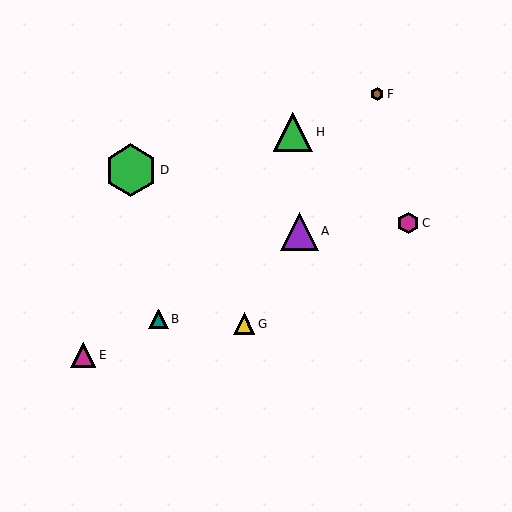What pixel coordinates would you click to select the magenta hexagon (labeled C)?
Click at (408, 223) to select the magenta hexagon C.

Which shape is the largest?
The green hexagon (labeled D) is the largest.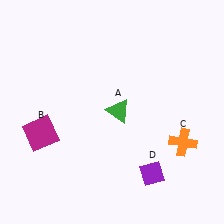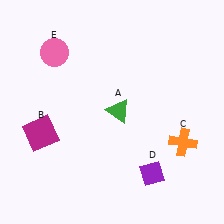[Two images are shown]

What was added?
A pink circle (E) was added in Image 2.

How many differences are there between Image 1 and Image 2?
There is 1 difference between the two images.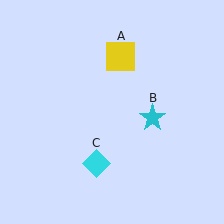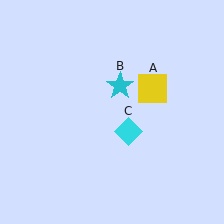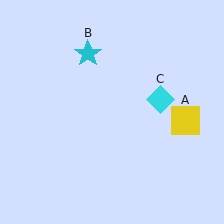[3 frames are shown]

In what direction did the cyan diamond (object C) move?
The cyan diamond (object C) moved up and to the right.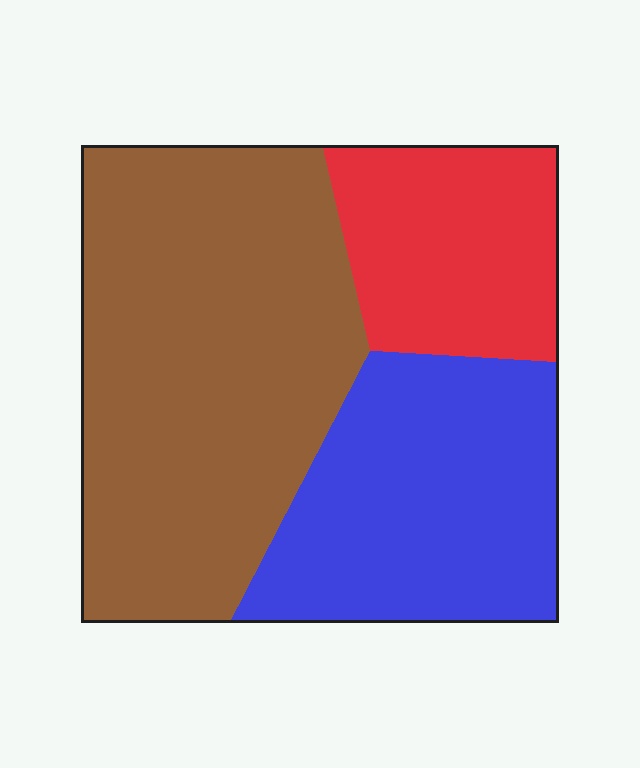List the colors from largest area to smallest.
From largest to smallest: brown, blue, red.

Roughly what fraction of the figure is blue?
Blue covers about 30% of the figure.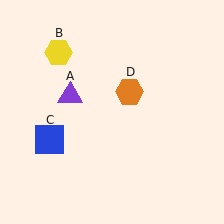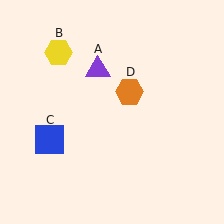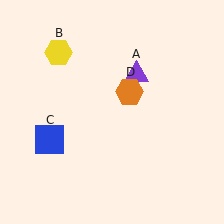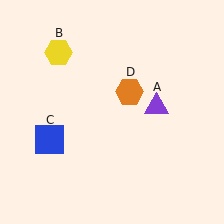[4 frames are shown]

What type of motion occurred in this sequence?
The purple triangle (object A) rotated clockwise around the center of the scene.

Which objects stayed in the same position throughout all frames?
Yellow hexagon (object B) and blue square (object C) and orange hexagon (object D) remained stationary.